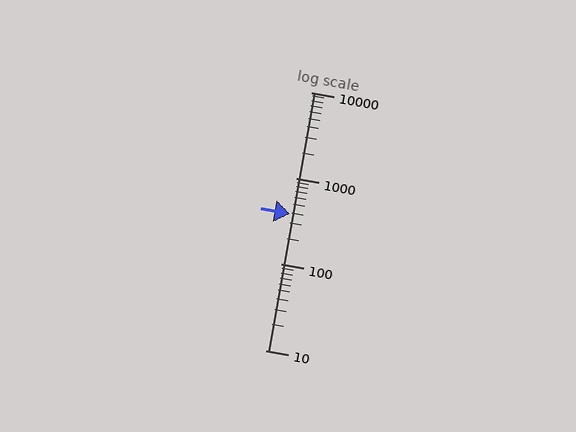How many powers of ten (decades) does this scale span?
The scale spans 3 decades, from 10 to 10000.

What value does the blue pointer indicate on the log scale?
The pointer indicates approximately 390.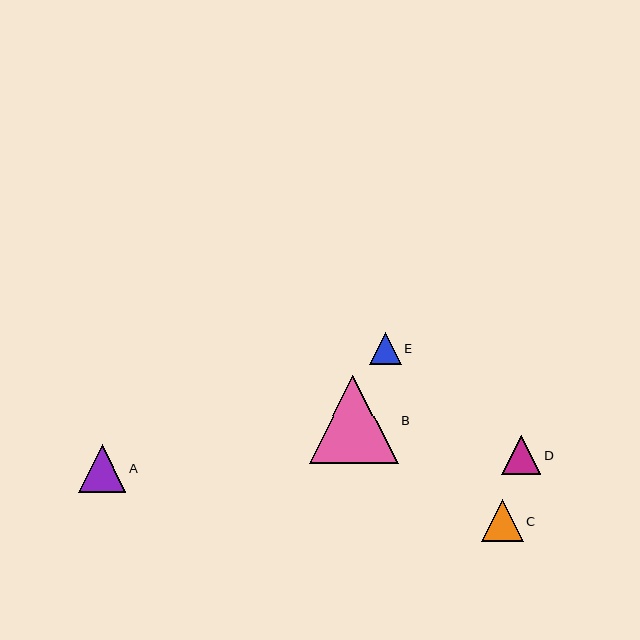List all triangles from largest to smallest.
From largest to smallest: B, A, C, D, E.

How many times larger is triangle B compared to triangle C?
Triangle B is approximately 2.1 times the size of triangle C.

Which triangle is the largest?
Triangle B is the largest with a size of approximately 89 pixels.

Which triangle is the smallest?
Triangle E is the smallest with a size of approximately 31 pixels.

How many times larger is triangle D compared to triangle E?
Triangle D is approximately 1.2 times the size of triangle E.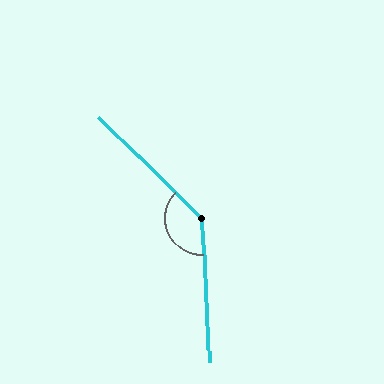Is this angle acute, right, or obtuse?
It is obtuse.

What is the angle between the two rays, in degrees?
Approximately 138 degrees.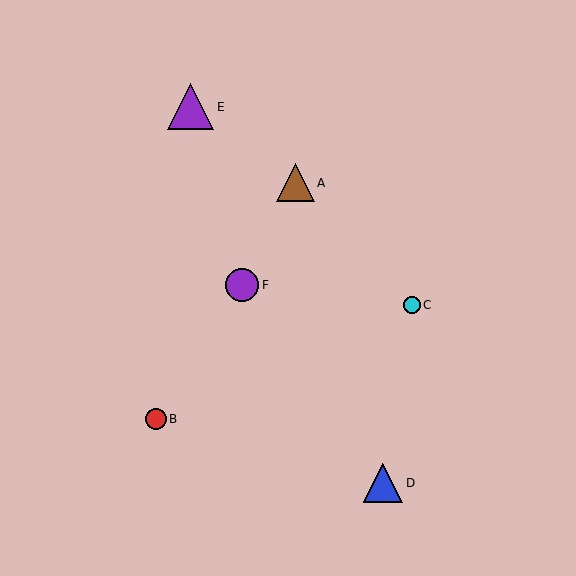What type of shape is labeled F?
Shape F is a purple circle.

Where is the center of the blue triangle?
The center of the blue triangle is at (383, 483).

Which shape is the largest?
The purple triangle (labeled E) is the largest.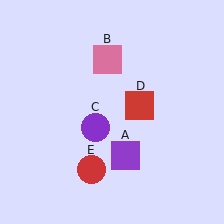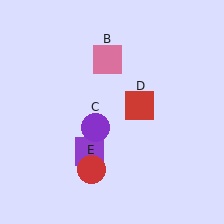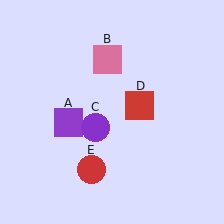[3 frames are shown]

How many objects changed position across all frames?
1 object changed position: purple square (object A).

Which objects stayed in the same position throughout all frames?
Pink square (object B) and purple circle (object C) and red square (object D) and red circle (object E) remained stationary.